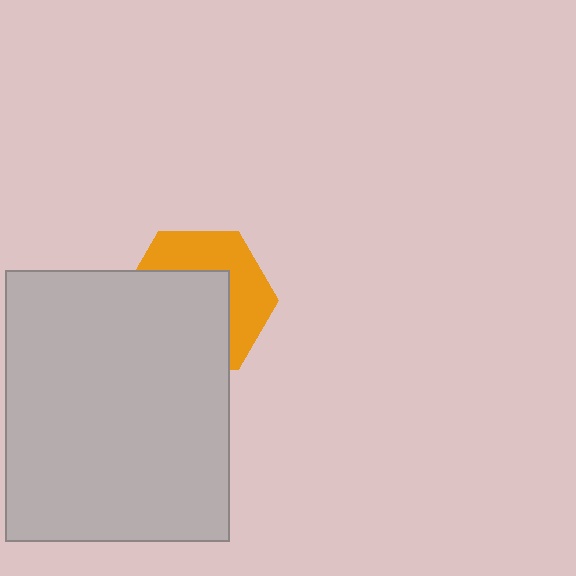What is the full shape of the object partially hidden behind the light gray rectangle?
The partially hidden object is an orange hexagon.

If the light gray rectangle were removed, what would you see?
You would see the complete orange hexagon.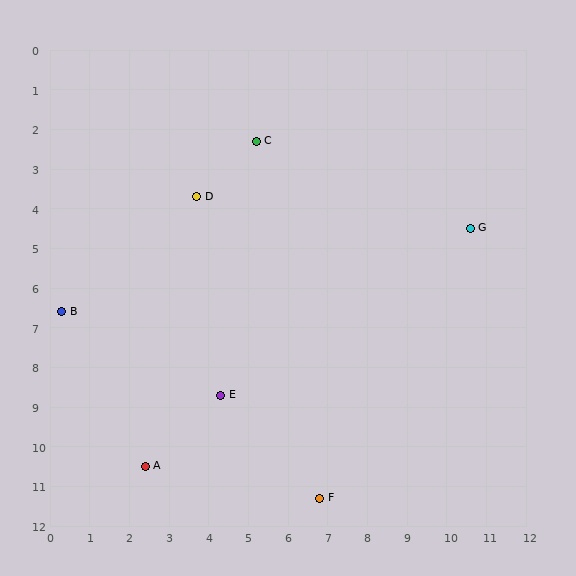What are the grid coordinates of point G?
Point G is at approximately (10.6, 4.5).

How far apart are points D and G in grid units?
Points D and G are about 6.9 grid units apart.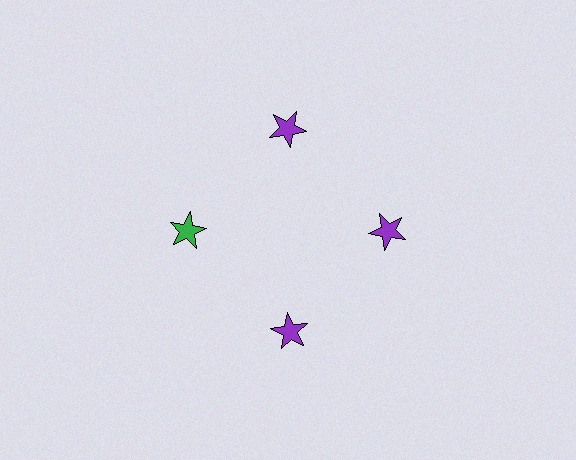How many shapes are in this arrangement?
There are 4 shapes arranged in a ring pattern.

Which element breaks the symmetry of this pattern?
The green star at roughly the 9 o'clock position breaks the symmetry. All other shapes are purple stars.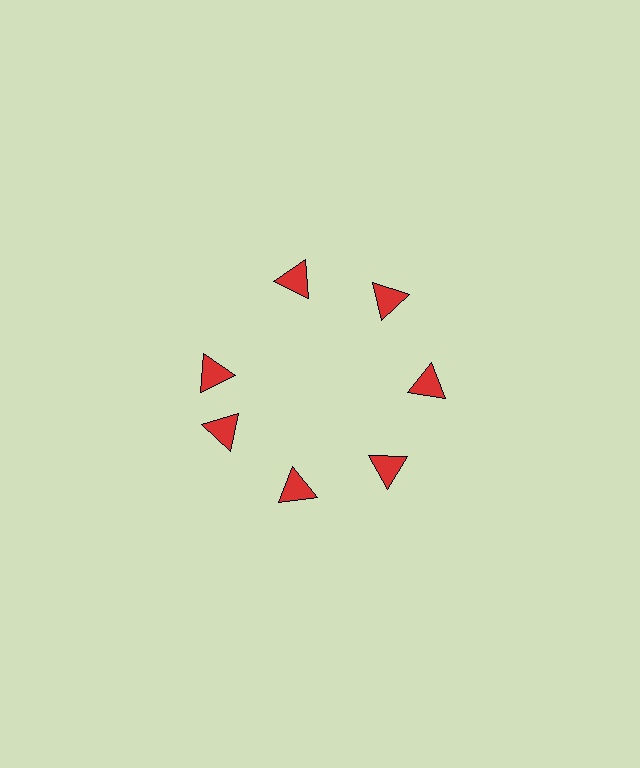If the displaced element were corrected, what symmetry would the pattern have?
It would have 7-fold rotational symmetry — the pattern would map onto itself every 51 degrees.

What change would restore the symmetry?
The symmetry would be restored by rotating it back into even spacing with its neighbors so that all 7 triangles sit at equal angles and equal distance from the center.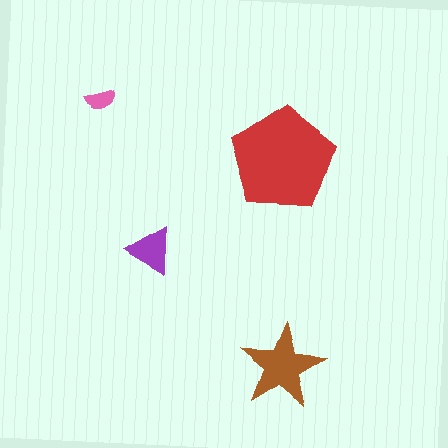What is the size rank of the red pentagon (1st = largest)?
1st.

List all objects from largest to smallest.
The red pentagon, the brown star, the purple triangle, the pink semicircle.